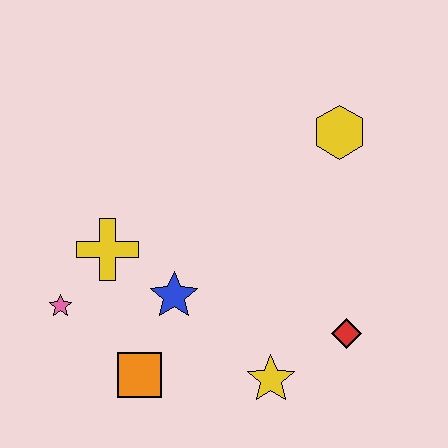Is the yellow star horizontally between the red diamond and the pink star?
Yes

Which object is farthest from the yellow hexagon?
The pink star is farthest from the yellow hexagon.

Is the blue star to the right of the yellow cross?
Yes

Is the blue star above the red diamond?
Yes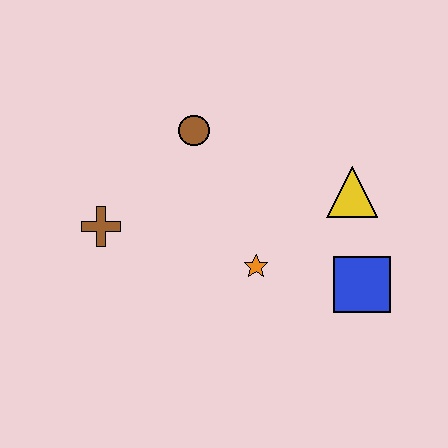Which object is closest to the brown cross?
The brown circle is closest to the brown cross.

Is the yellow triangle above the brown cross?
Yes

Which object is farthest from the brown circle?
The blue square is farthest from the brown circle.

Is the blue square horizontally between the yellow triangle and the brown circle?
No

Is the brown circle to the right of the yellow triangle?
No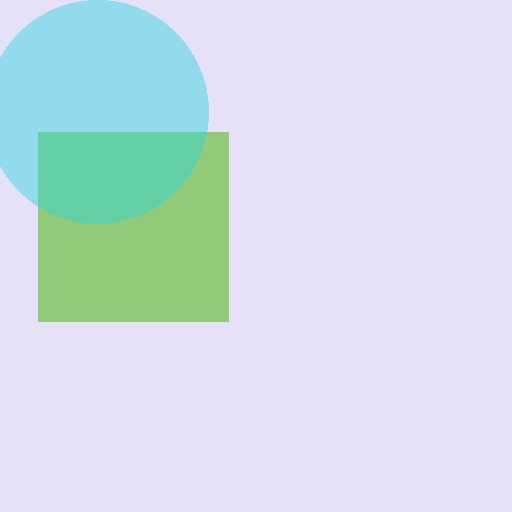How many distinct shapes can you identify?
There are 2 distinct shapes: a lime square, a cyan circle.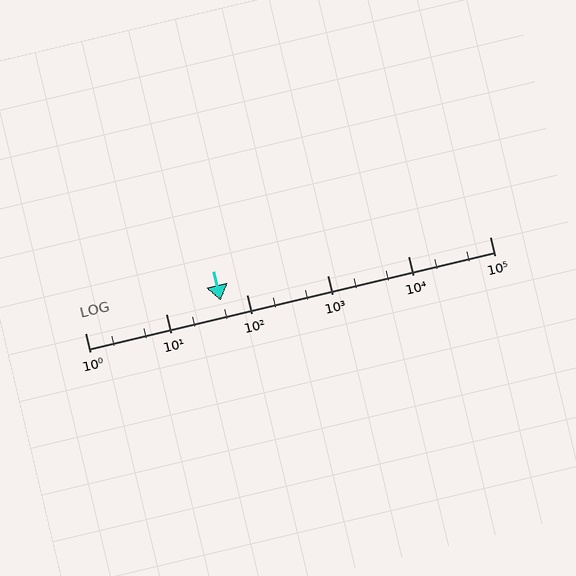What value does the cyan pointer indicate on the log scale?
The pointer indicates approximately 48.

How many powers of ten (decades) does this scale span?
The scale spans 5 decades, from 1 to 100000.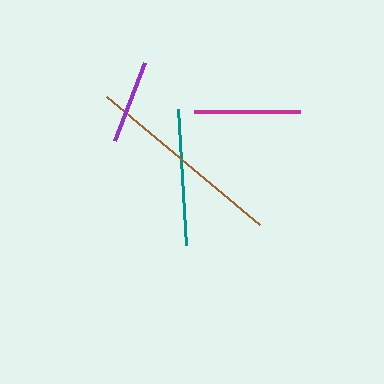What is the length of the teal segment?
The teal segment is approximately 136 pixels long.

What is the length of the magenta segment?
The magenta segment is approximately 106 pixels long.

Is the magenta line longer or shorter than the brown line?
The brown line is longer than the magenta line.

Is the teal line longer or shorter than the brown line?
The brown line is longer than the teal line.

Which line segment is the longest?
The brown line is the longest at approximately 199 pixels.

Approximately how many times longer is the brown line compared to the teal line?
The brown line is approximately 1.5 times the length of the teal line.